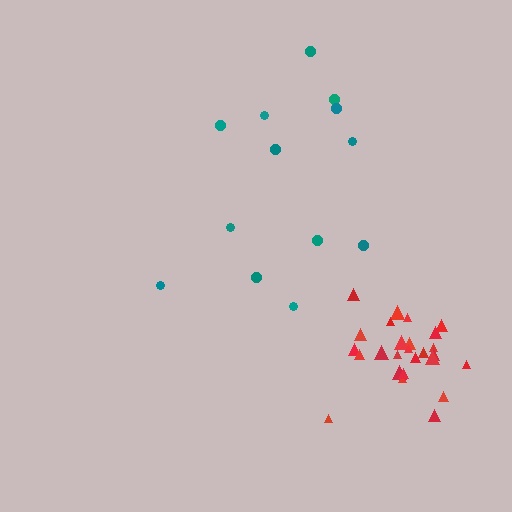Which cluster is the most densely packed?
Red.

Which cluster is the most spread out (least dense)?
Teal.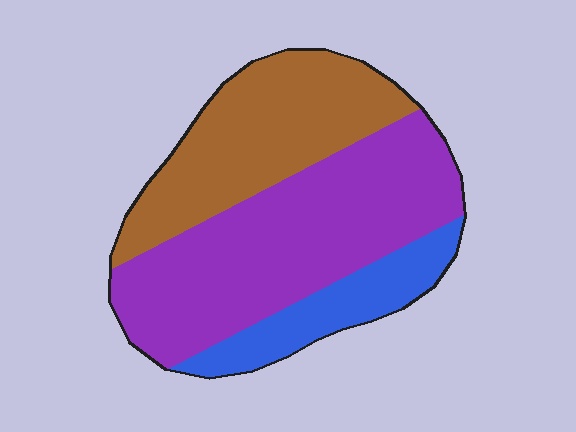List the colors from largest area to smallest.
From largest to smallest: purple, brown, blue.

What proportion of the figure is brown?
Brown covers around 35% of the figure.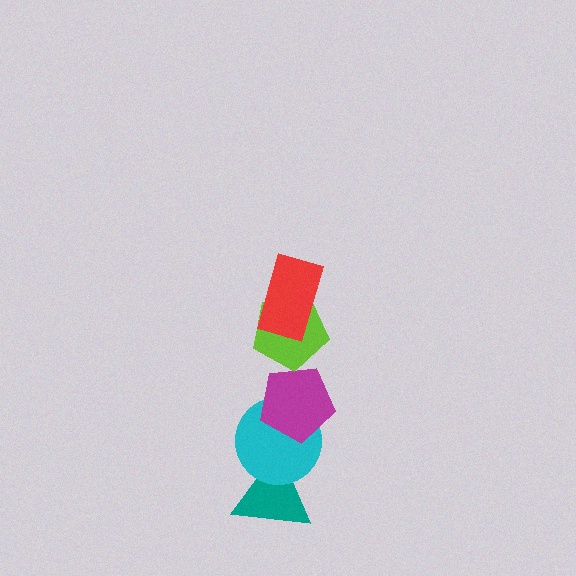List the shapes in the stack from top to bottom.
From top to bottom: the red rectangle, the lime pentagon, the magenta pentagon, the cyan circle, the teal triangle.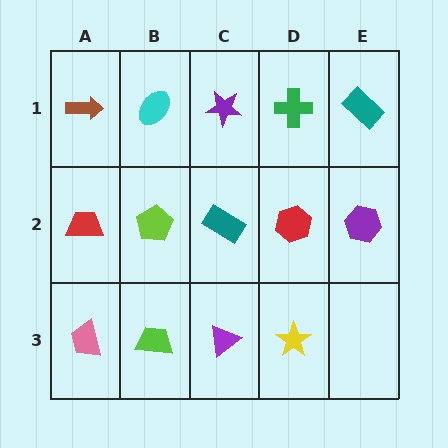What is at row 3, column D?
A yellow star.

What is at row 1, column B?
A cyan ellipse.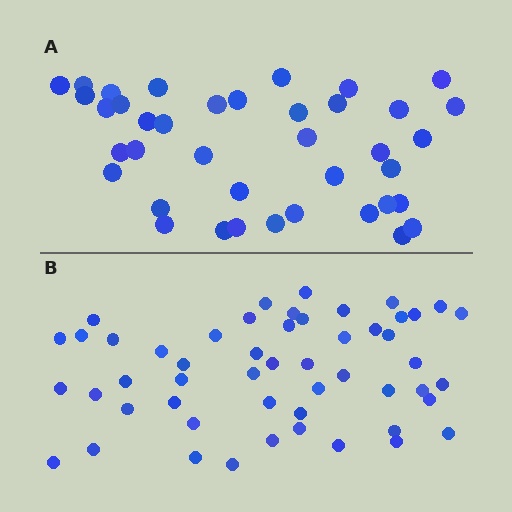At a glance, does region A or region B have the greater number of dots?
Region B (the bottom region) has more dots.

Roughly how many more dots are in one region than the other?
Region B has approximately 15 more dots than region A.